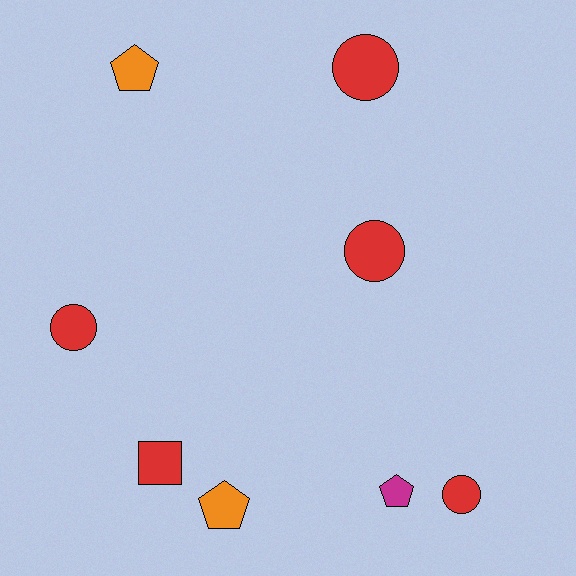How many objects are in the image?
There are 8 objects.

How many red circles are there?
There are 4 red circles.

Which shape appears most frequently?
Circle, with 4 objects.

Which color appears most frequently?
Red, with 5 objects.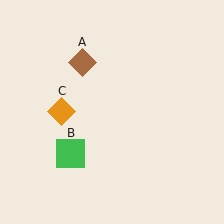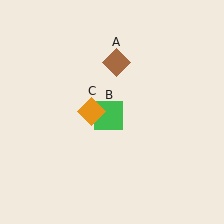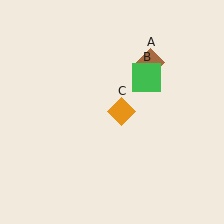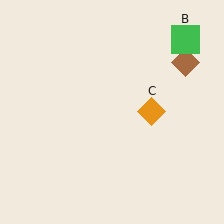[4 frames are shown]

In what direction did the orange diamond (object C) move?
The orange diamond (object C) moved right.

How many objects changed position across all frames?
3 objects changed position: brown diamond (object A), green square (object B), orange diamond (object C).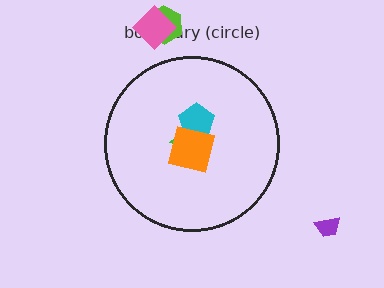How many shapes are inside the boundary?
3 inside, 3 outside.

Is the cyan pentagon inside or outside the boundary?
Inside.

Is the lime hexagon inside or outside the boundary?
Outside.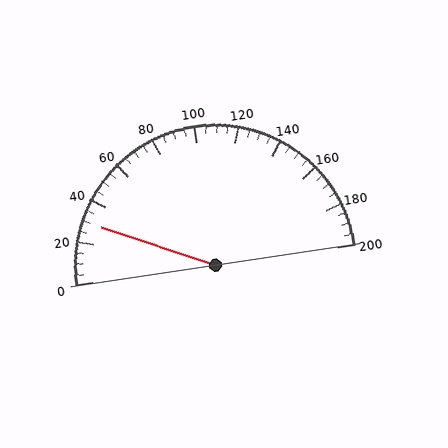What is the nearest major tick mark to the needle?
The nearest major tick mark is 40.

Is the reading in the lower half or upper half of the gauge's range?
The reading is in the lower half of the range (0 to 200).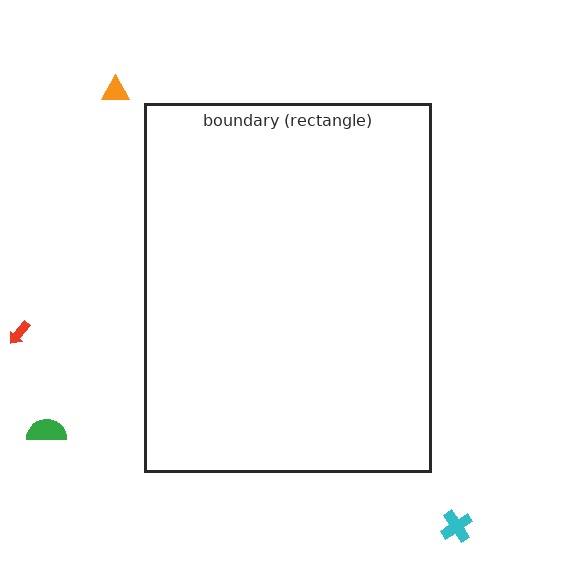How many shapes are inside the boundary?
0 inside, 4 outside.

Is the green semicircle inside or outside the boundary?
Outside.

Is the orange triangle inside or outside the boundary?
Outside.